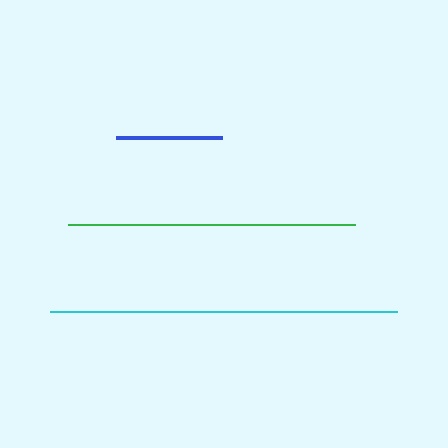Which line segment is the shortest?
The blue line is the shortest at approximately 106 pixels.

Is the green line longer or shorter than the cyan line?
The cyan line is longer than the green line.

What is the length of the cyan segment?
The cyan segment is approximately 347 pixels long.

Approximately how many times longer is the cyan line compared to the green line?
The cyan line is approximately 1.2 times the length of the green line.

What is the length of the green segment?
The green segment is approximately 287 pixels long.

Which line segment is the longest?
The cyan line is the longest at approximately 347 pixels.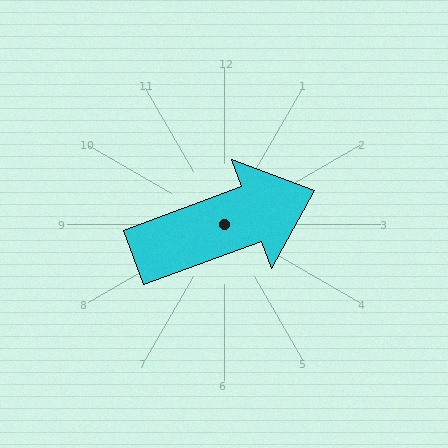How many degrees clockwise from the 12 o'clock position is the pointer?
Approximately 70 degrees.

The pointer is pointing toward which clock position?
Roughly 2 o'clock.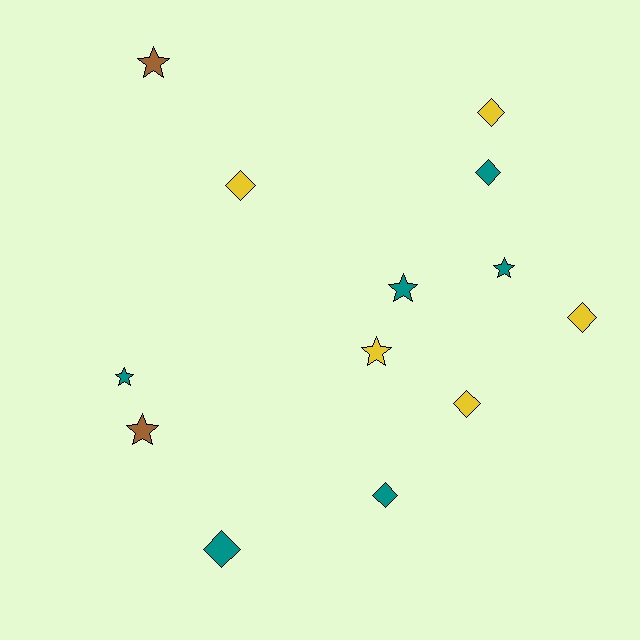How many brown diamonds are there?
There are no brown diamonds.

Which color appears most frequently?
Teal, with 6 objects.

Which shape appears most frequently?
Diamond, with 7 objects.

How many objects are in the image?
There are 13 objects.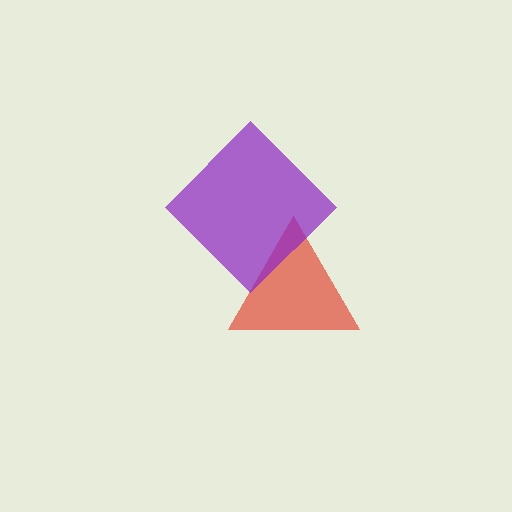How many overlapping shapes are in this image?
There are 2 overlapping shapes in the image.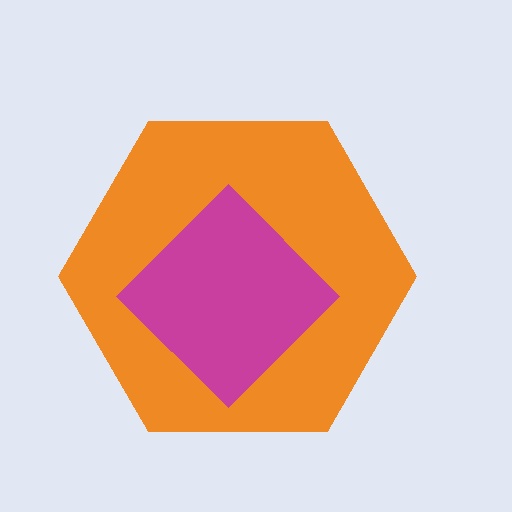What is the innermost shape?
The magenta diamond.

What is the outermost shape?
The orange hexagon.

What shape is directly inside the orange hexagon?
The magenta diamond.